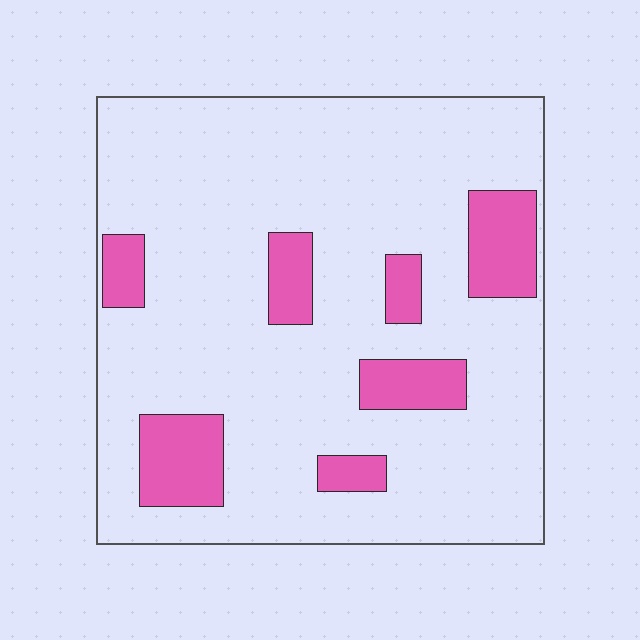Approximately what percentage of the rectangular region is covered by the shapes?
Approximately 15%.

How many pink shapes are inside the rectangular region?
7.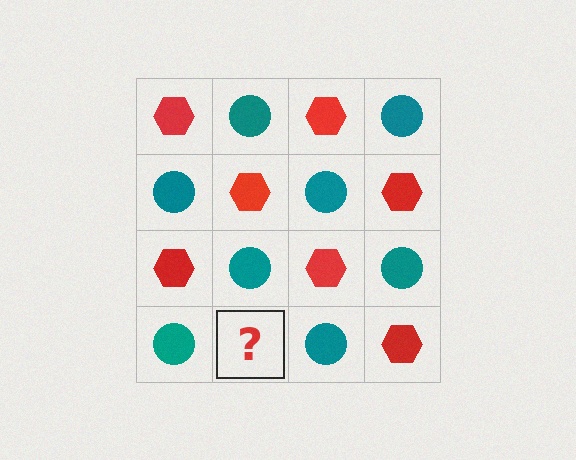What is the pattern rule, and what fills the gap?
The rule is that it alternates red hexagon and teal circle in a checkerboard pattern. The gap should be filled with a red hexagon.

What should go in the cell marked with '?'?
The missing cell should contain a red hexagon.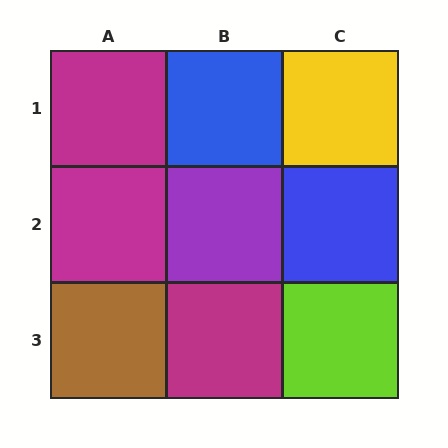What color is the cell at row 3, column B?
Magenta.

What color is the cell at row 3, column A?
Brown.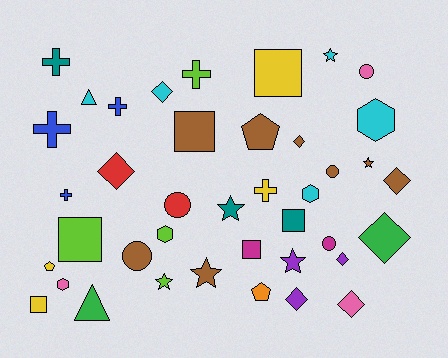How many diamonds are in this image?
There are 8 diamonds.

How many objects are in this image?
There are 40 objects.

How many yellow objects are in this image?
There are 4 yellow objects.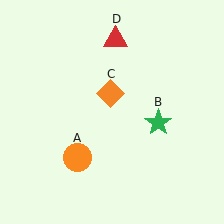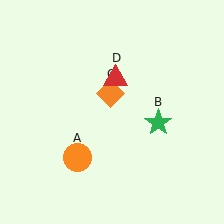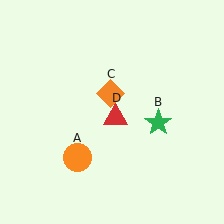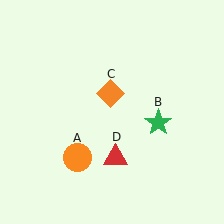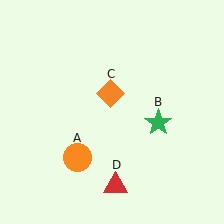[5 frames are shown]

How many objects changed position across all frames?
1 object changed position: red triangle (object D).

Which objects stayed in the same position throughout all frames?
Orange circle (object A) and green star (object B) and orange diamond (object C) remained stationary.